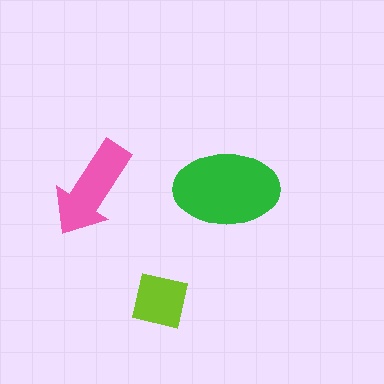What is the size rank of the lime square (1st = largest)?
3rd.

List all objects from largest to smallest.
The green ellipse, the pink arrow, the lime square.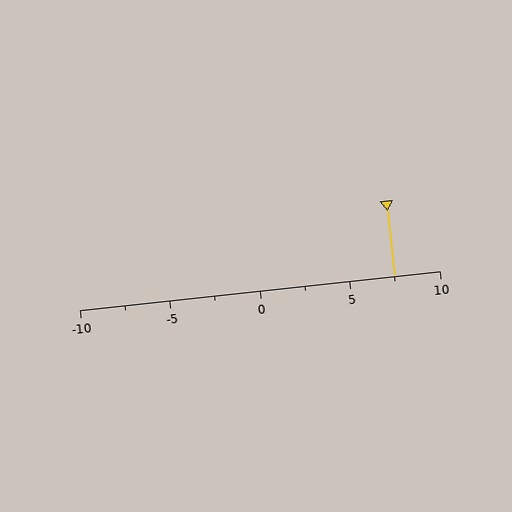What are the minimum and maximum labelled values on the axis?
The axis runs from -10 to 10.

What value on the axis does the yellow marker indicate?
The marker indicates approximately 7.5.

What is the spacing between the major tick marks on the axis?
The major ticks are spaced 5 apart.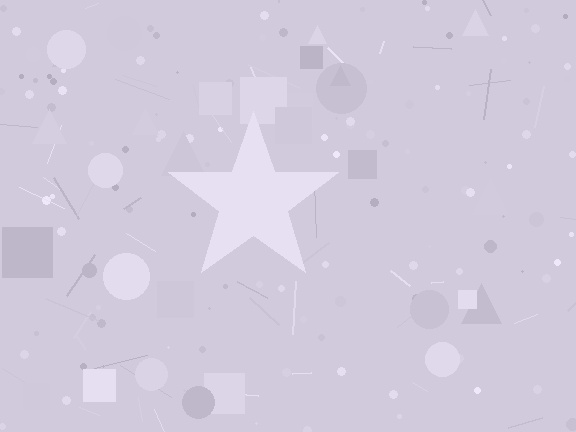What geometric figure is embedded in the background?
A star is embedded in the background.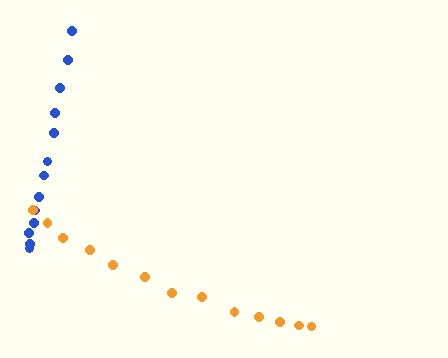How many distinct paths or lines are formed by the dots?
There are 2 distinct paths.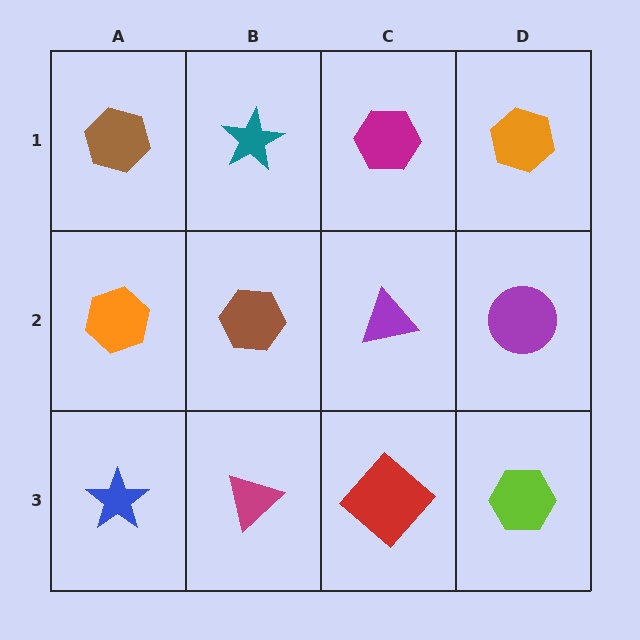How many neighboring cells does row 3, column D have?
2.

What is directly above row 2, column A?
A brown hexagon.